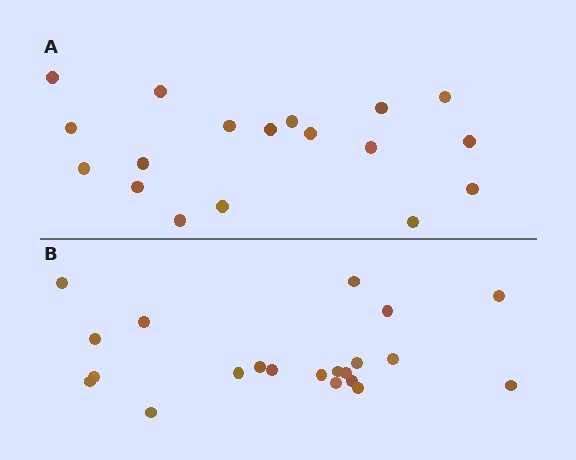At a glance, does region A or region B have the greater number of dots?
Region B (the bottom region) has more dots.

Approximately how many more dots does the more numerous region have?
Region B has just a few more — roughly 2 or 3 more dots than region A.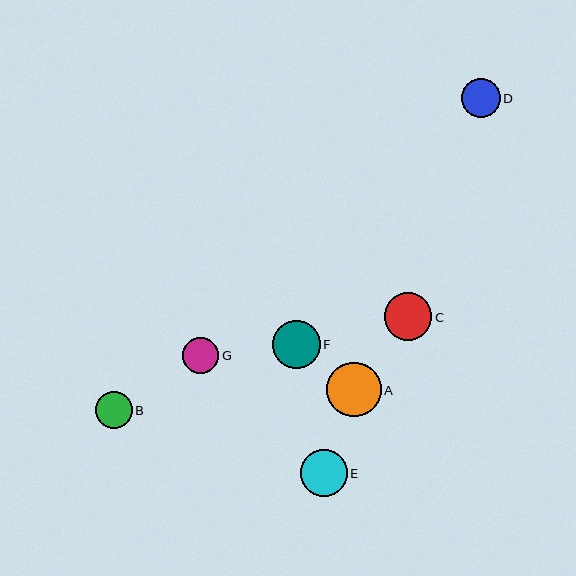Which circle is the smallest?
Circle G is the smallest with a size of approximately 36 pixels.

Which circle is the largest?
Circle A is the largest with a size of approximately 54 pixels.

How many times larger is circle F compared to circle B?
Circle F is approximately 1.3 times the size of circle B.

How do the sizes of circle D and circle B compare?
Circle D and circle B are approximately the same size.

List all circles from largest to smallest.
From largest to smallest: A, F, C, E, D, B, G.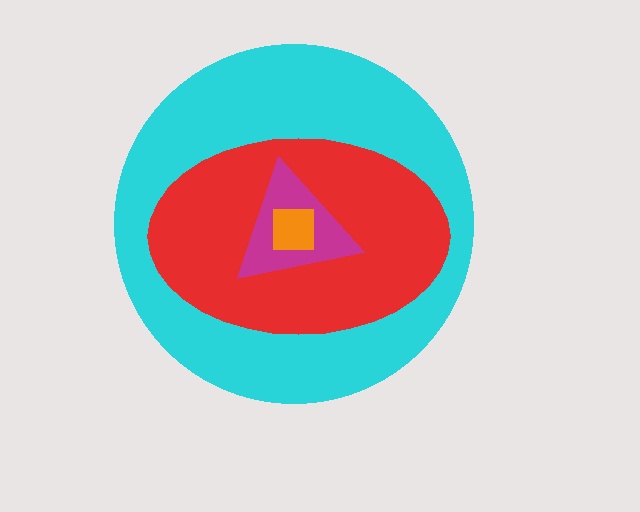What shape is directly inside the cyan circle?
The red ellipse.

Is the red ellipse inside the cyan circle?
Yes.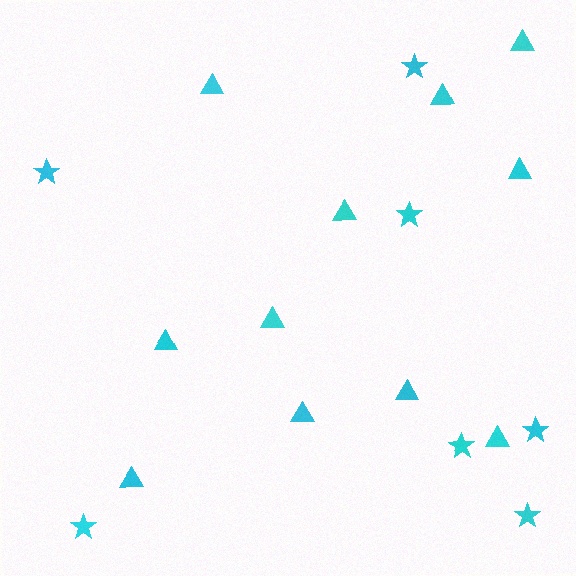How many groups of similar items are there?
There are 2 groups: one group of stars (7) and one group of triangles (11).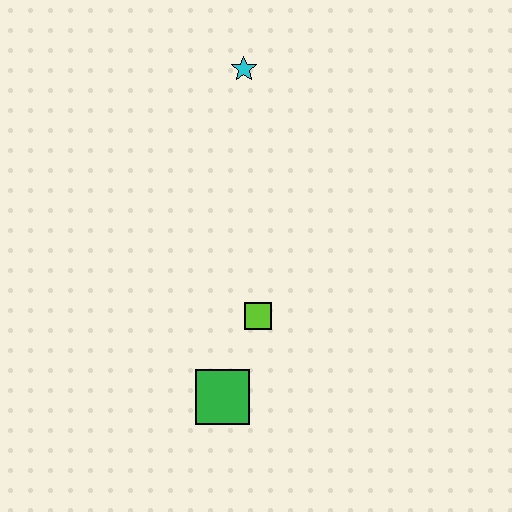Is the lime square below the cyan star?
Yes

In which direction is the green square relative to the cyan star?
The green square is below the cyan star.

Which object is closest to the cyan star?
The lime square is closest to the cyan star.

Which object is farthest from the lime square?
The cyan star is farthest from the lime square.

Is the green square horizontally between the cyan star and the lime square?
No